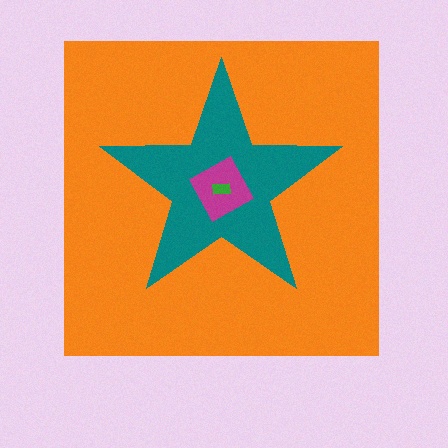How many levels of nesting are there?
4.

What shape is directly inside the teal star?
The magenta diamond.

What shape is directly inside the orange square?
The teal star.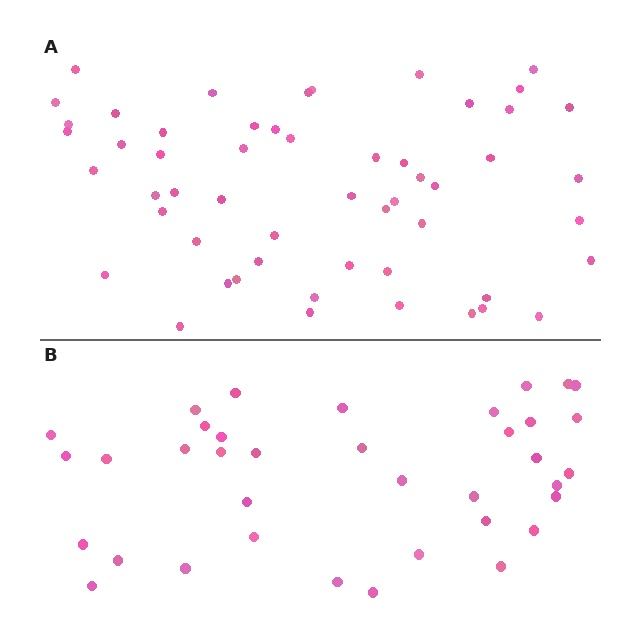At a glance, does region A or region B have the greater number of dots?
Region A (the top region) has more dots.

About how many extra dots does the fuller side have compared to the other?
Region A has approximately 15 more dots than region B.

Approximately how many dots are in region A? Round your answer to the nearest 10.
About 50 dots. (The exact count is 54, which rounds to 50.)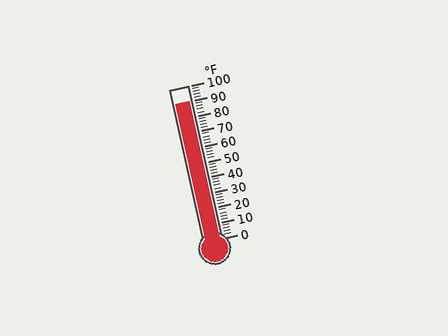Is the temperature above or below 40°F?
The temperature is above 40°F.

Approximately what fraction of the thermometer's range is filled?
The thermometer is filled to approximately 90% of its range.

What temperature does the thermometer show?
The thermometer shows approximately 90°F.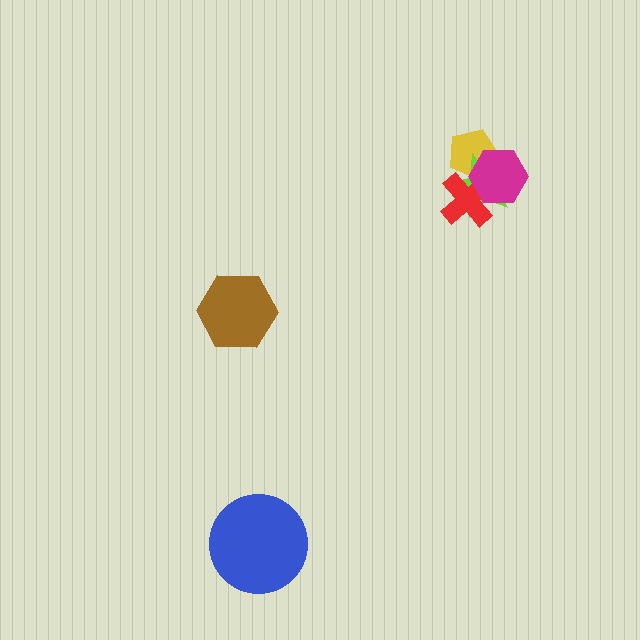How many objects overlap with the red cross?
3 objects overlap with the red cross.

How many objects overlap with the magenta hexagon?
3 objects overlap with the magenta hexagon.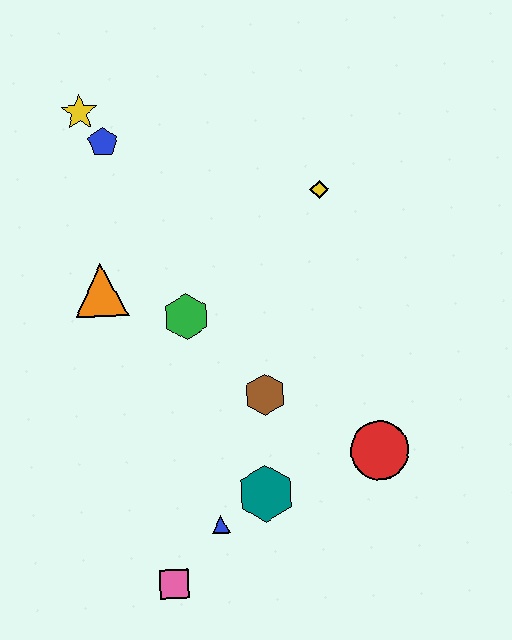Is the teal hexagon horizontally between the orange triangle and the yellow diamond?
Yes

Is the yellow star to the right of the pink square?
No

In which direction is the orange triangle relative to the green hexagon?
The orange triangle is to the left of the green hexagon.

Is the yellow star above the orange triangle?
Yes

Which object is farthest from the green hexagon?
The pink square is farthest from the green hexagon.